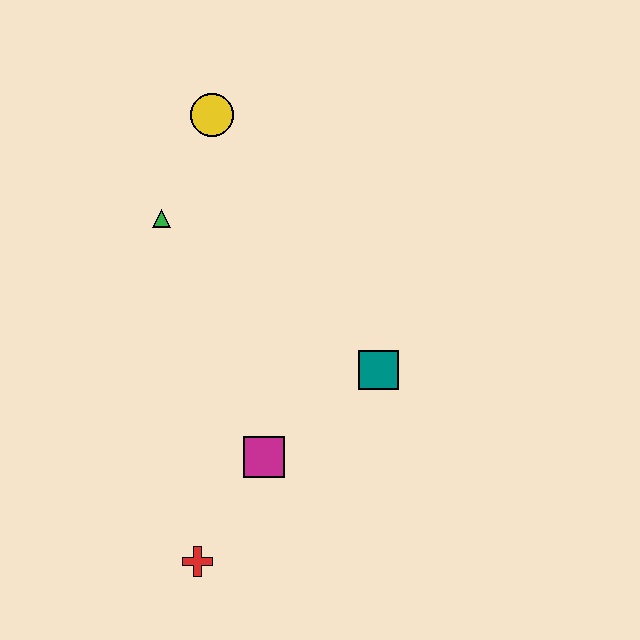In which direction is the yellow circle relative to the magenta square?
The yellow circle is above the magenta square.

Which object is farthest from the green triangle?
The red cross is farthest from the green triangle.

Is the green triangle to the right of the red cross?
No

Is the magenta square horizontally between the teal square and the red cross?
Yes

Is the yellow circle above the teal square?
Yes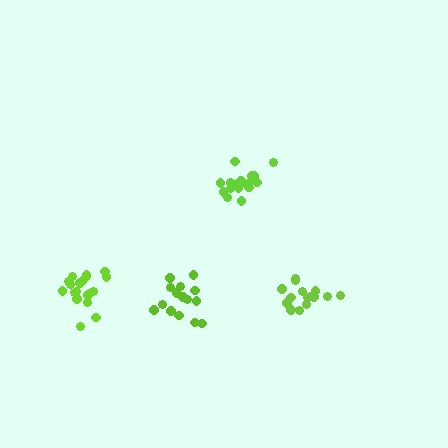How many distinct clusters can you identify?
There are 4 distinct clusters.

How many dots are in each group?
Group 1: 15 dots, Group 2: 18 dots, Group 3: 19 dots, Group 4: 15 dots (67 total).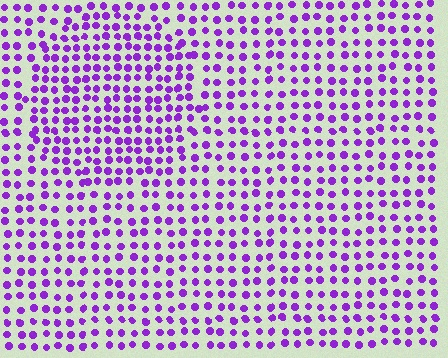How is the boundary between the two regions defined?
The boundary is defined by a change in element density (approximately 1.5x ratio). All elements are the same color, size, and shape.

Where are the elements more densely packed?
The elements are more densely packed inside the circle boundary.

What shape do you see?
I see a circle.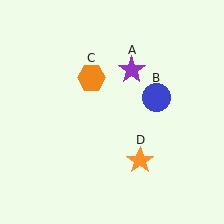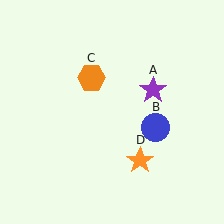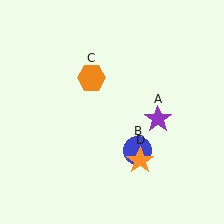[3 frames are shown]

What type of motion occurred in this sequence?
The purple star (object A), blue circle (object B) rotated clockwise around the center of the scene.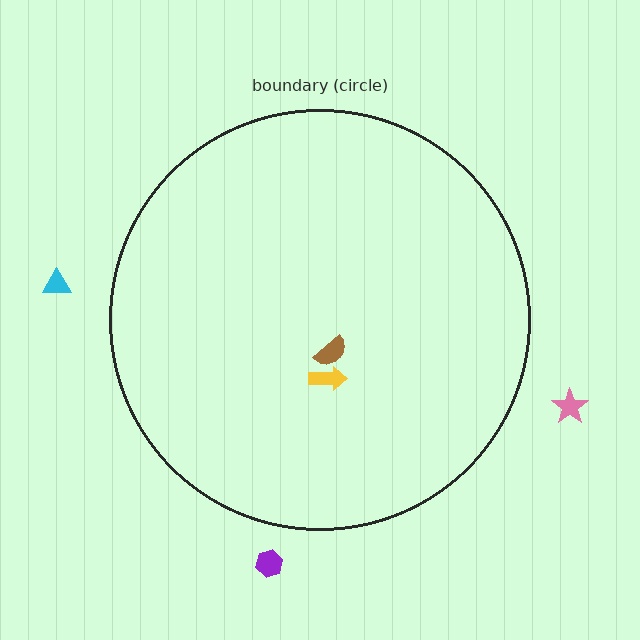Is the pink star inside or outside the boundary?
Outside.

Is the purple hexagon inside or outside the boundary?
Outside.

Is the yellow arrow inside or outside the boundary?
Inside.